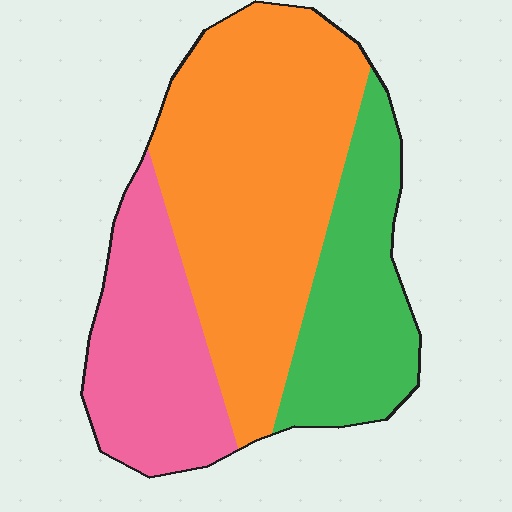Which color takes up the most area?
Orange, at roughly 50%.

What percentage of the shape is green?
Green takes up about one quarter (1/4) of the shape.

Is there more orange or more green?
Orange.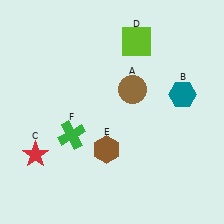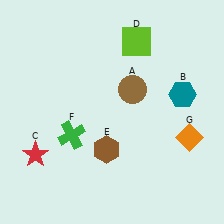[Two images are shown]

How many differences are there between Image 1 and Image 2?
There is 1 difference between the two images.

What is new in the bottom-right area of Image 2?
An orange diamond (G) was added in the bottom-right area of Image 2.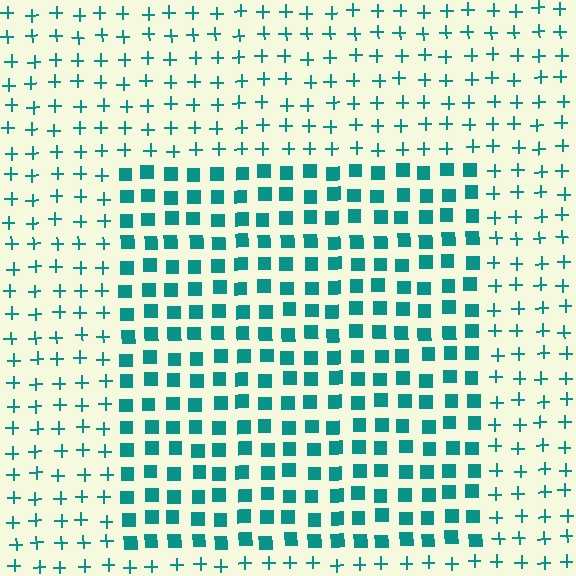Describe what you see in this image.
The image is filled with small teal elements arranged in a uniform grid. A rectangle-shaped region contains squares, while the surrounding area contains plus signs. The boundary is defined purely by the change in element shape.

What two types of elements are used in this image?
The image uses squares inside the rectangle region and plus signs outside it.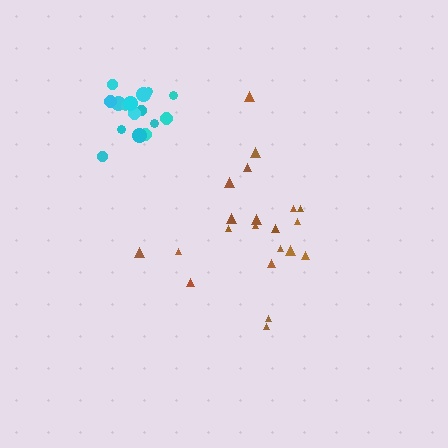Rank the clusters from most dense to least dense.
cyan, brown.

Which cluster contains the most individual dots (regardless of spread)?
Brown (21).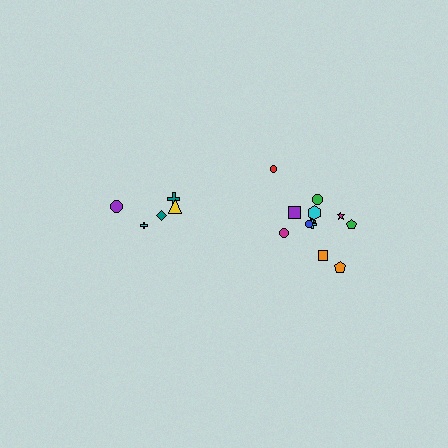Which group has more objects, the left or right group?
The right group.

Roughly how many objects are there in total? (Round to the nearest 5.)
Roughly 15 objects in total.